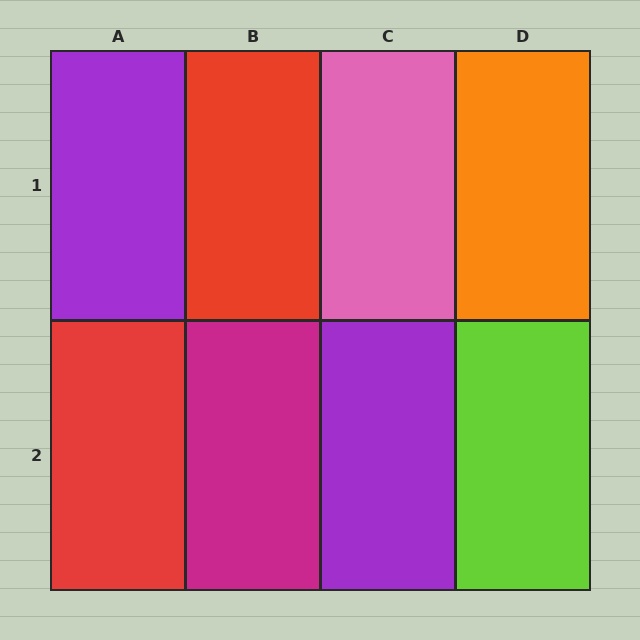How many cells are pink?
1 cell is pink.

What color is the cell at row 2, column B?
Magenta.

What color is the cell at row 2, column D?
Lime.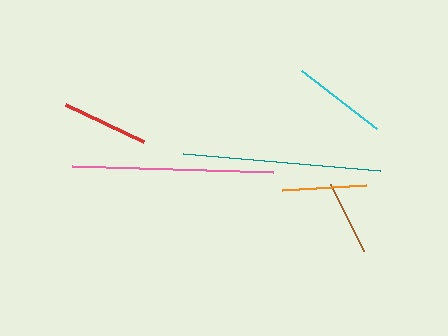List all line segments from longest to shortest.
From longest to shortest: pink, teal, cyan, red, orange, brown.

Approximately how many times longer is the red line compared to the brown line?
The red line is approximately 1.2 times the length of the brown line.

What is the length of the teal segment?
The teal segment is approximately 198 pixels long.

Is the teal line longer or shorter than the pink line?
The pink line is longer than the teal line.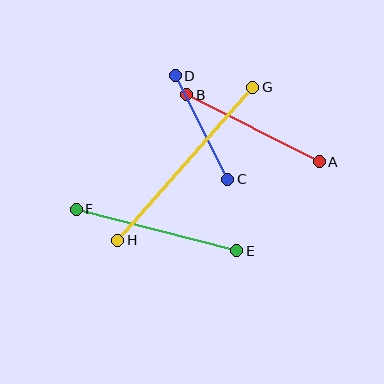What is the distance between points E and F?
The distance is approximately 166 pixels.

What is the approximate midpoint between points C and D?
The midpoint is at approximately (201, 128) pixels.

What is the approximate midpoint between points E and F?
The midpoint is at approximately (156, 230) pixels.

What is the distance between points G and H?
The distance is approximately 204 pixels.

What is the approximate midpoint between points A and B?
The midpoint is at approximately (253, 128) pixels.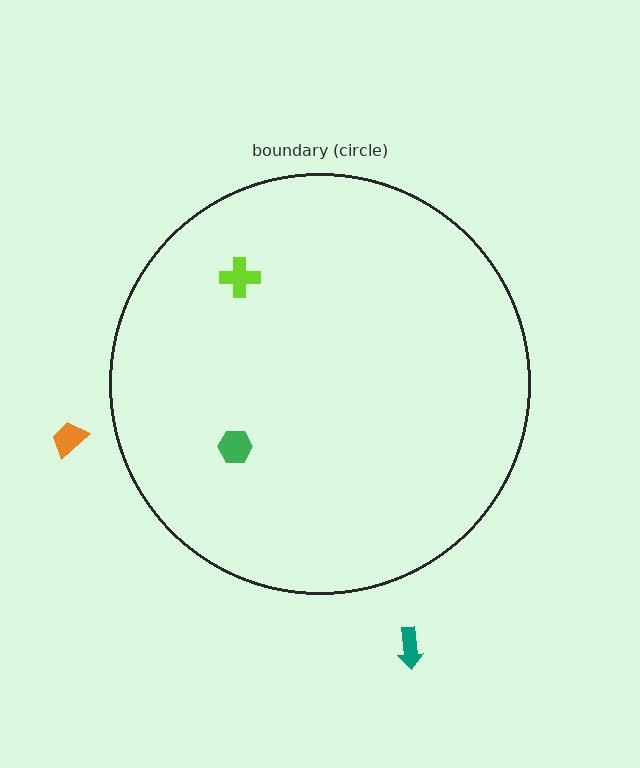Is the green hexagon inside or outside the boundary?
Inside.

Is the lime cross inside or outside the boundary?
Inside.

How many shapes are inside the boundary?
2 inside, 2 outside.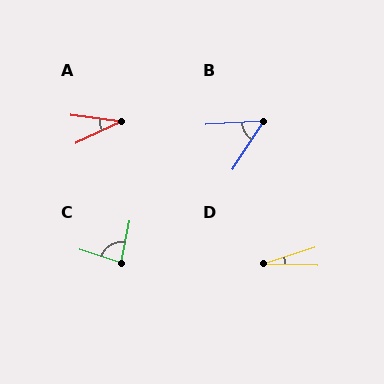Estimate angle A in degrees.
Approximately 33 degrees.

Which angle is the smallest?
D, at approximately 20 degrees.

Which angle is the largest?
C, at approximately 83 degrees.